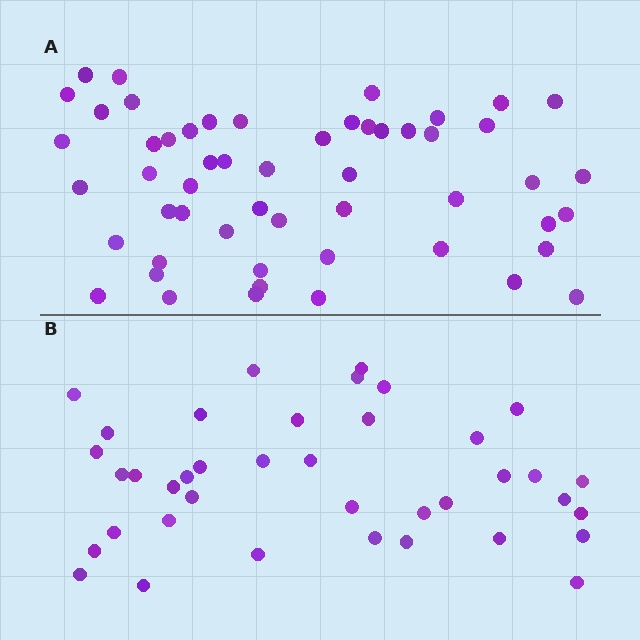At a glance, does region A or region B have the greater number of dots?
Region A (the top region) has more dots.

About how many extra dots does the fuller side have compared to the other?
Region A has approximately 15 more dots than region B.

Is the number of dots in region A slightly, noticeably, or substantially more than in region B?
Region A has noticeably more, but not dramatically so. The ratio is roughly 1.4 to 1.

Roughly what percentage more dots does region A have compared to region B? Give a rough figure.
About 40% more.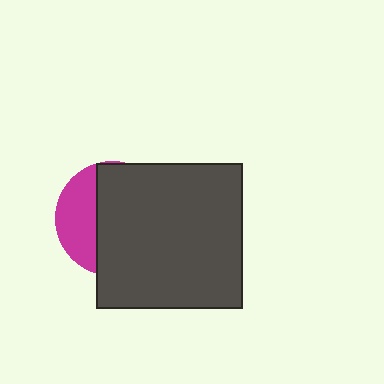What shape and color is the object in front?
The object in front is a dark gray square.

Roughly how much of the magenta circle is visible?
A small part of it is visible (roughly 32%).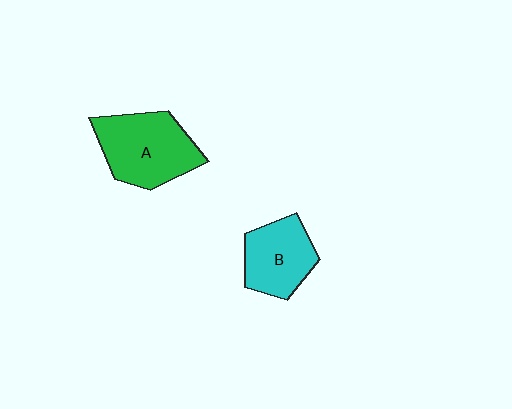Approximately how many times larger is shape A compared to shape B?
Approximately 1.3 times.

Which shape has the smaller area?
Shape B (cyan).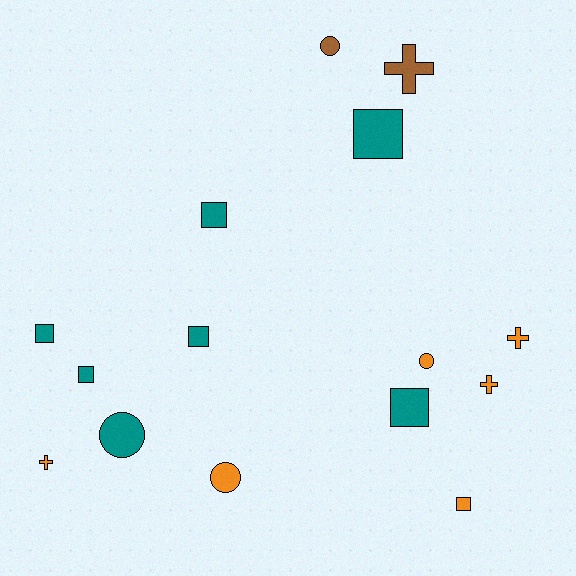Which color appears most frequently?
Teal, with 7 objects.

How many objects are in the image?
There are 15 objects.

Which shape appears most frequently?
Square, with 7 objects.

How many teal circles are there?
There is 1 teal circle.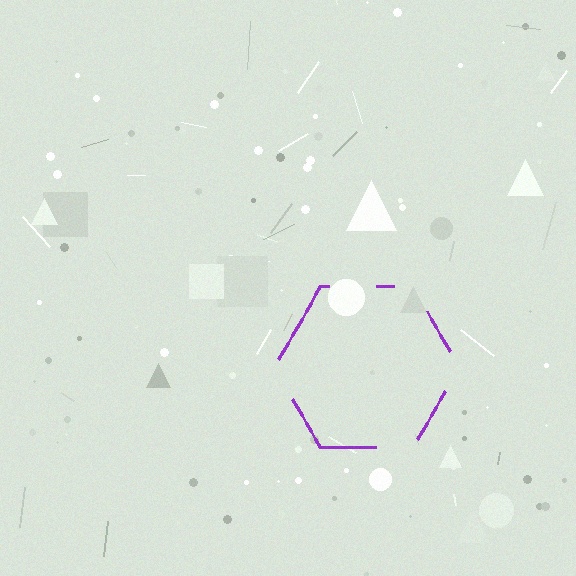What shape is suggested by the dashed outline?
The dashed outline suggests a hexagon.